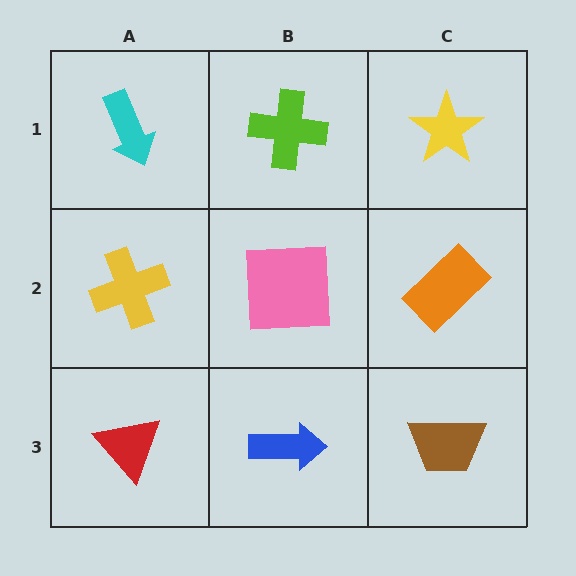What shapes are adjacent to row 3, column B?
A pink square (row 2, column B), a red triangle (row 3, column A), a brown trapezoid (row 3, column C).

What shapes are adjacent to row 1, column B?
A pink square (row 2, column B), a cyan arrow (row 1, column A), a yellow star (row 1, column C).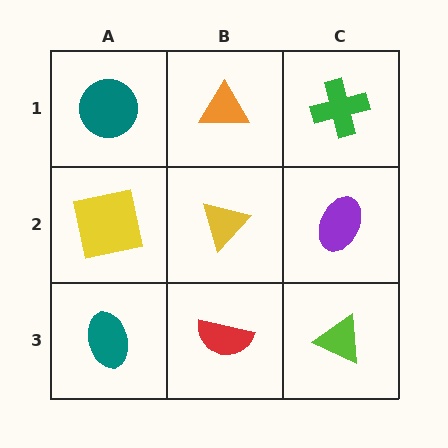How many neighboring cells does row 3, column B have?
3.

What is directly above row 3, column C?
A purple ellipse.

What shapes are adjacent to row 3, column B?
A yellow triangle (row 2, column B), a teal ellipse (row 3, column A), a lime triangle (row 3, column C).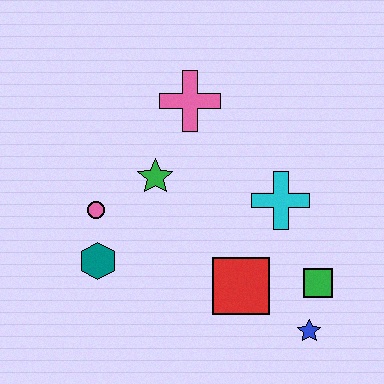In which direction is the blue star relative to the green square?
The blue star is below the green square.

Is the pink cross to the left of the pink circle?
No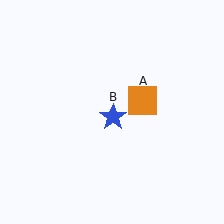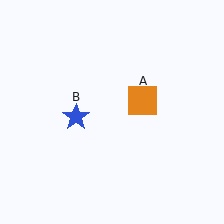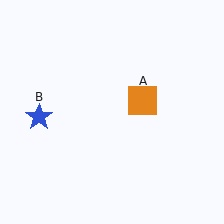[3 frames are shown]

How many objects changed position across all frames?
1 object changed position: blue star (object B).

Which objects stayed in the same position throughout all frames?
Orange square (object A) remained stationary.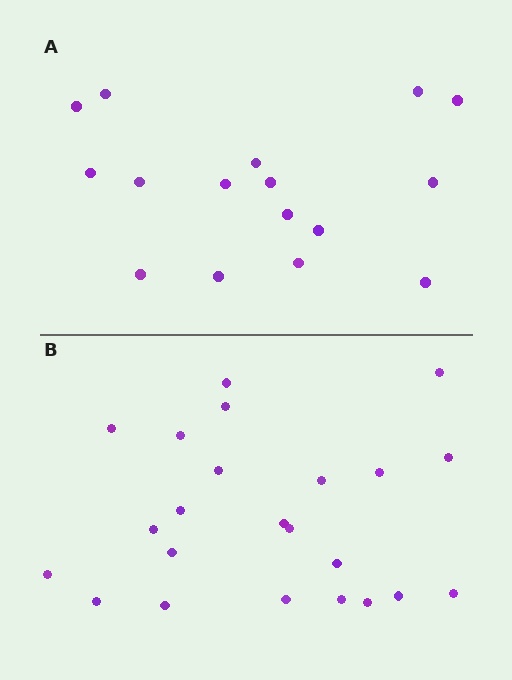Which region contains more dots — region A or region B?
Region B (the bottom region) has more dots.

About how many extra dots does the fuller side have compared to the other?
Region B has roughly 8 or so more dots than region A.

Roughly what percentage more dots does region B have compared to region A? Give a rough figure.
About 45% more.